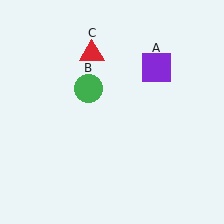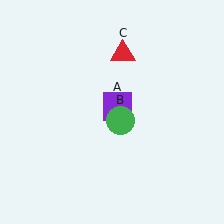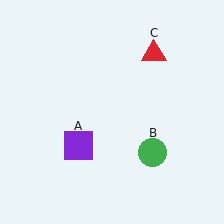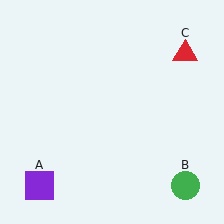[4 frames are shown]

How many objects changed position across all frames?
3 objects changed position: purple square (object A), green circle (object B), red triangle (object C).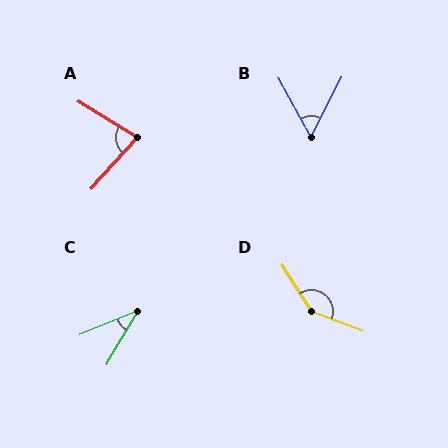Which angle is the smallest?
C, at approximately 38 degrees.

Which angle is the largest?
D, at approximately 143 degrees.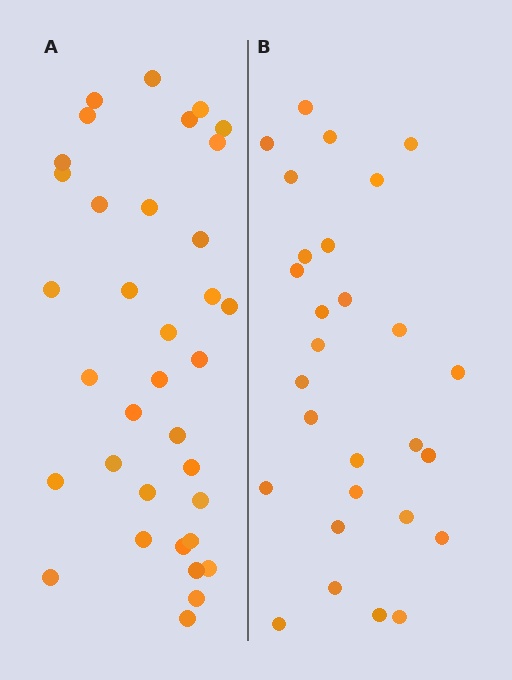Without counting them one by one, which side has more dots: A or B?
Region A (the left region) has more dots.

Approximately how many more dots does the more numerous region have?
Region A has roughly 8 or so more dots than region B.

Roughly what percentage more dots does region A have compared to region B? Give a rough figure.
About 25% more.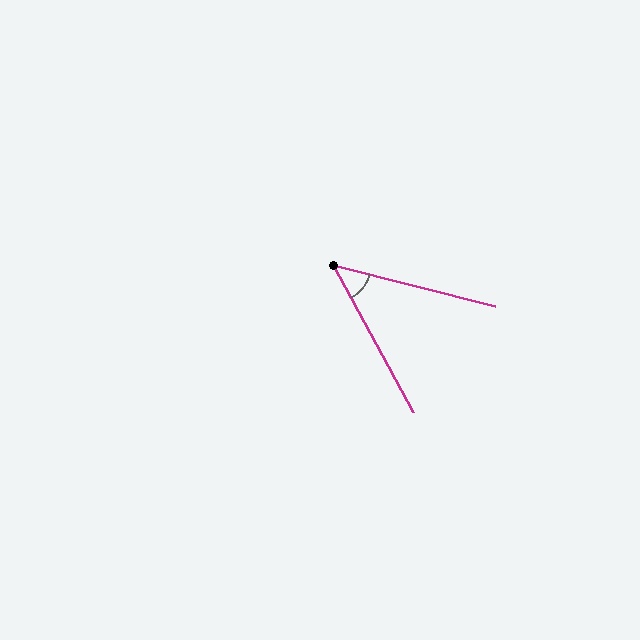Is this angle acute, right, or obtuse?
It is acute.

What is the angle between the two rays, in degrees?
Approximately 47 degrees.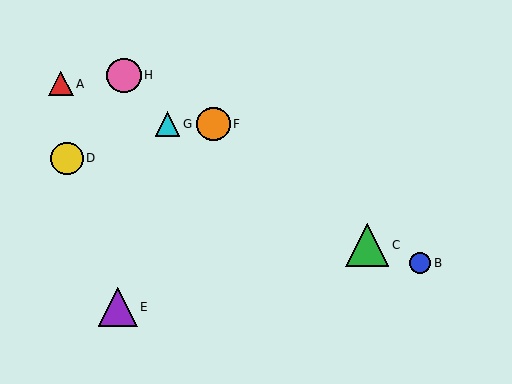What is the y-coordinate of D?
Object D is at y≈158.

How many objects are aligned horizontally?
2 objects (F, G) are aligned horizontally.